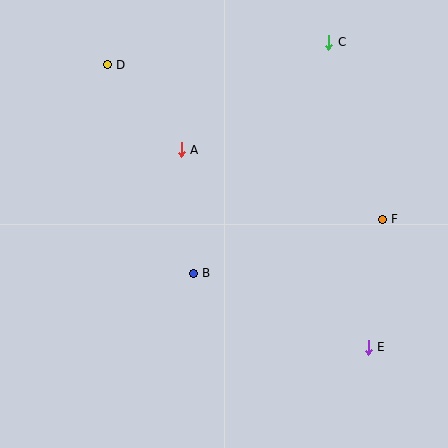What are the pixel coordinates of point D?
Point D is at (107, 65).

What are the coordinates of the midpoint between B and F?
The midpoint between B and F is at (288, 246).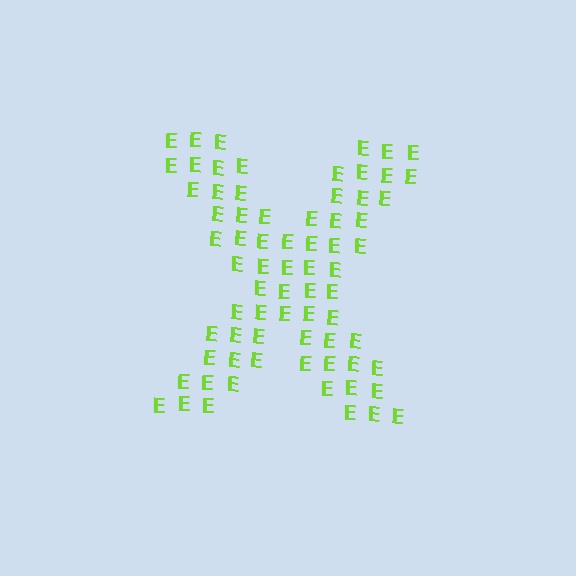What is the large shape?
The large shape is the letter X.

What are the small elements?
The small elements are letter E's.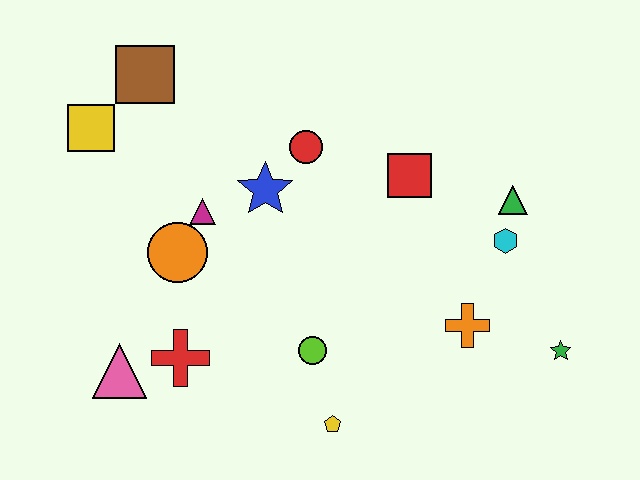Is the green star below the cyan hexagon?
Yes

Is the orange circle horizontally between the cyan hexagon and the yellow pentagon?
No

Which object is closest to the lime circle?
The yellow pentagon is closest to the lime circle.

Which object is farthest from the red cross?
The green star is farthest from the red cross.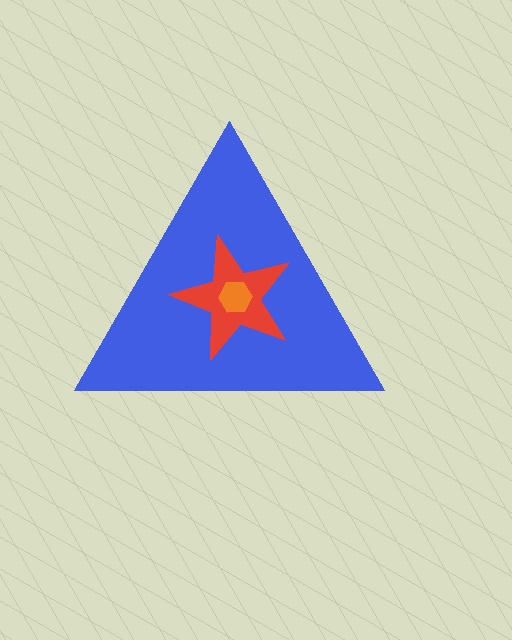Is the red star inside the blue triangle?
Yes.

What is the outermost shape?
The blue triangle.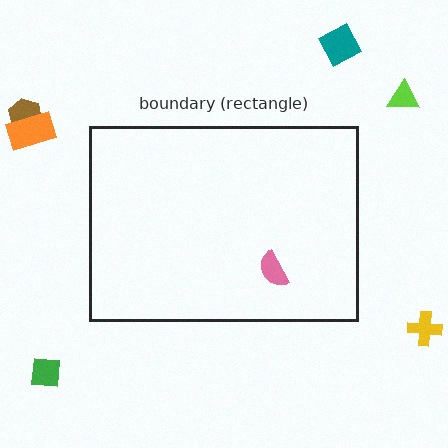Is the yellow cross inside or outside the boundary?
Outside.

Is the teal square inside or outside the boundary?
Outside.